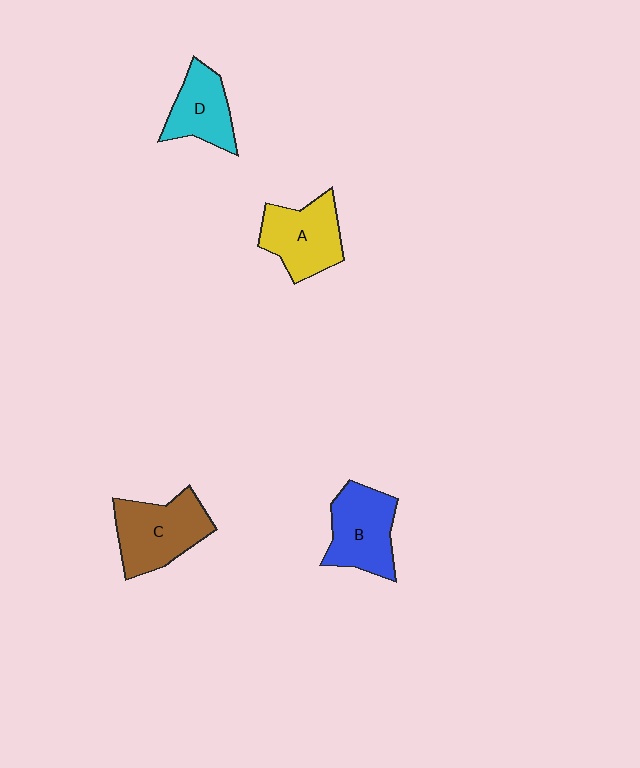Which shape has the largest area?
Shape C (brown).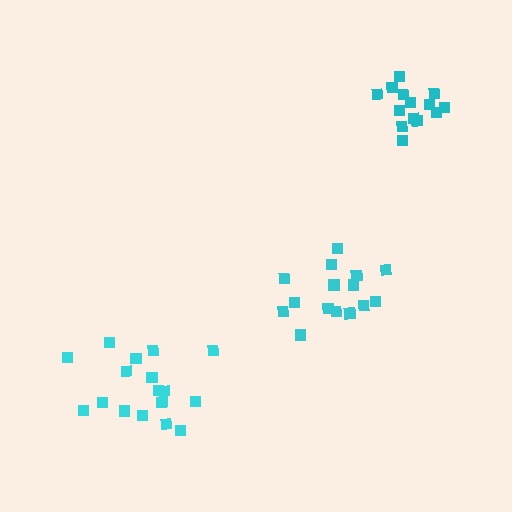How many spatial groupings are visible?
There are 3 spatial groupings.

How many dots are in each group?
Group 1: 15 dots, Group 2: 15 dots, Group 3: 17 dots (47 total).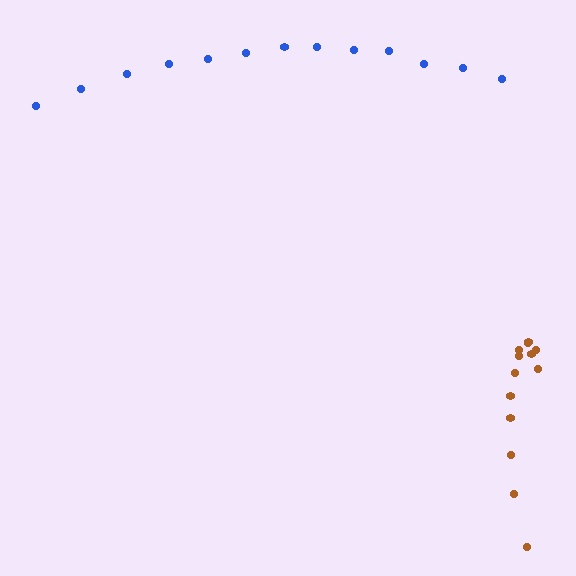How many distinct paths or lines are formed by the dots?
There are 2 distinct paths.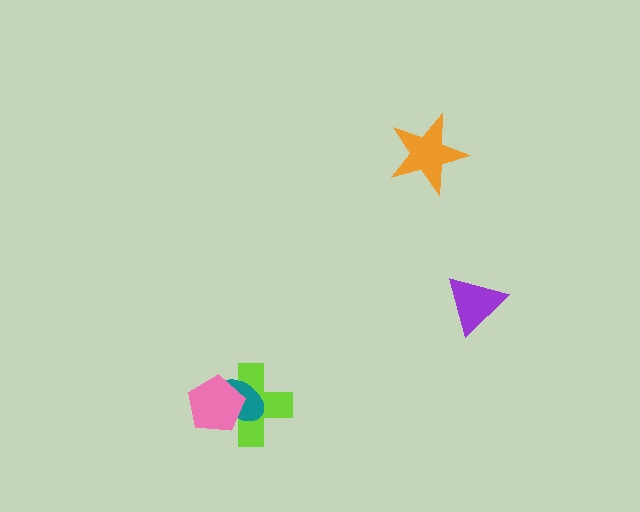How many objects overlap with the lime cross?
2 objects overlap with the lime cross.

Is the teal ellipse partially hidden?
Yes, it is partially covered by another shape.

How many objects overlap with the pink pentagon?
2 objects overlap with the pink pentagon.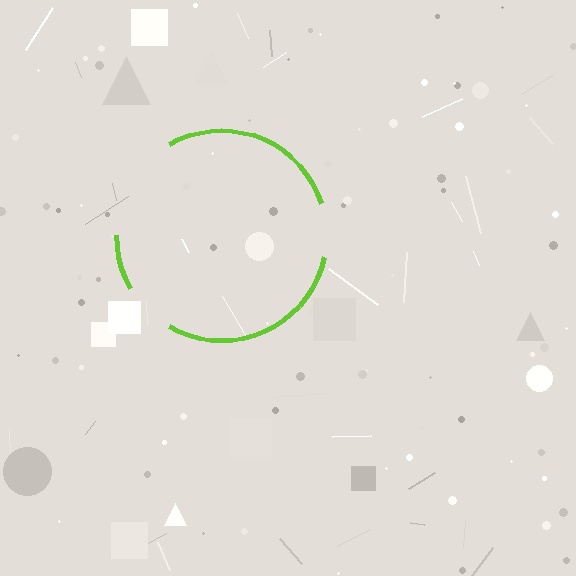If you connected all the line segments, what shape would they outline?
They would outline a circle.